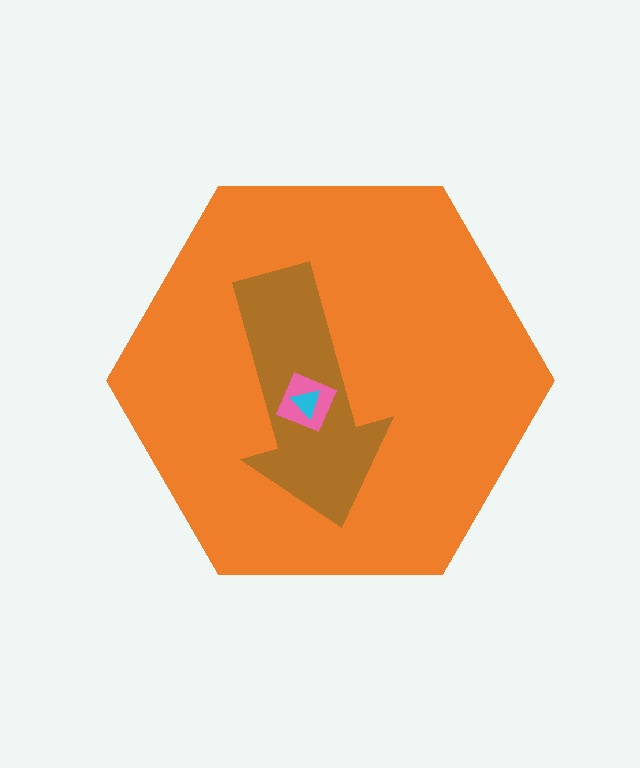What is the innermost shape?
The cyan triangle.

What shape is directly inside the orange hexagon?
The brown arrow.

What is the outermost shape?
The orange hexagon.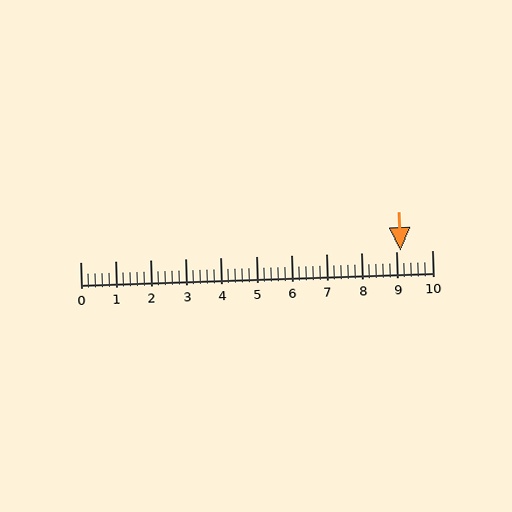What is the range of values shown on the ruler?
The ruler shows values from 0 to 10.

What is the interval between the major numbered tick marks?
The major tick marks are spaced 1 units apart.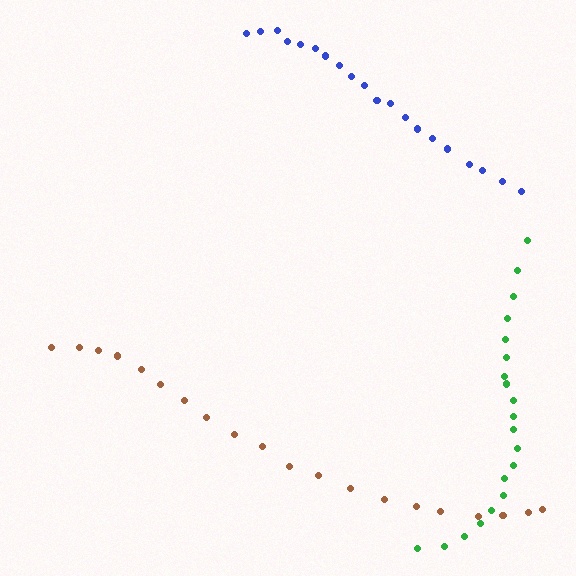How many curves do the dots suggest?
There are 3 distinct paths.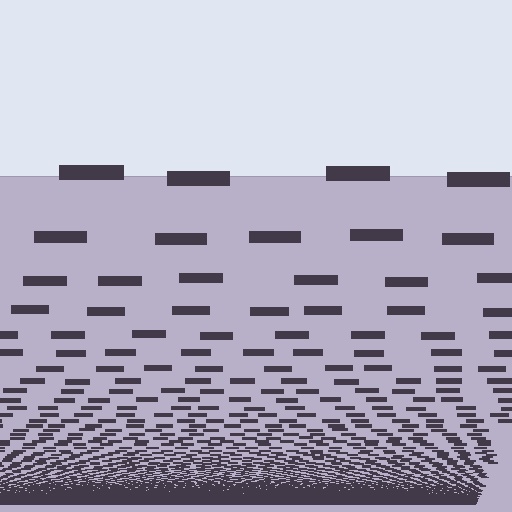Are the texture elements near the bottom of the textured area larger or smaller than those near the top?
Smaller. The gradient is inverted — elements near the bottom are smaller and denser.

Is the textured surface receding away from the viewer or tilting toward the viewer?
The surface appears to tilt toward the viewer. Texture elements get larger and sparser toward the top.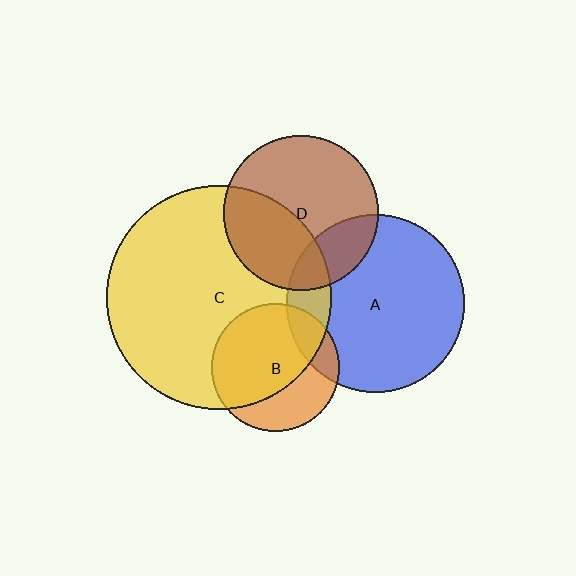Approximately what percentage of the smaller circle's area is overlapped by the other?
Approximately 15%.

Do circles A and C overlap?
Yes.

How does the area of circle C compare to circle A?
Approximately 1.6 times.